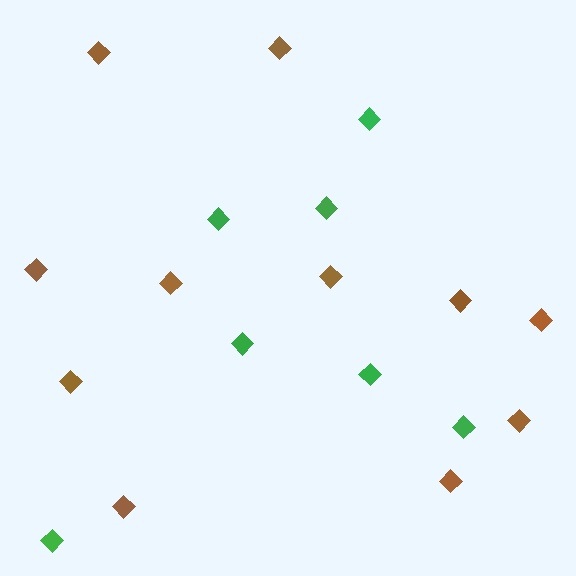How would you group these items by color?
There are 2 groups: one group of green diamonds (7) and one group of brown diamonds (11).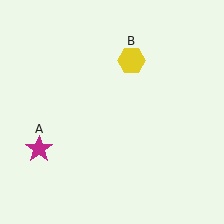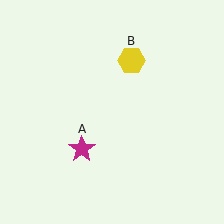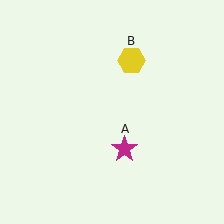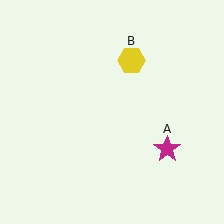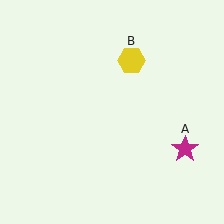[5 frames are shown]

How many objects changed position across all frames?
1 object changed position: magenta star (object A).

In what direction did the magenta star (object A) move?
The magenta star (object A) moved right.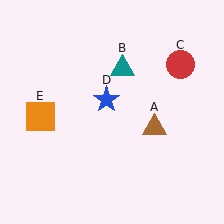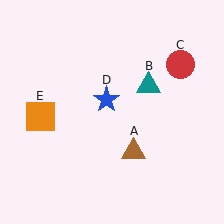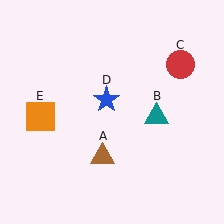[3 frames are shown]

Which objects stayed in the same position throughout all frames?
Red circle (object C) and blue star (object D) and orange square (object E) remained stationary.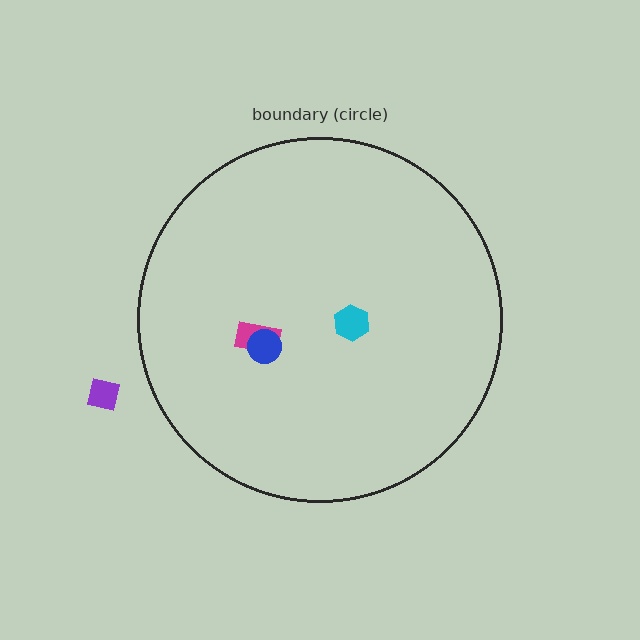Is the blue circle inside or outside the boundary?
Inside.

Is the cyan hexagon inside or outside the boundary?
Inside.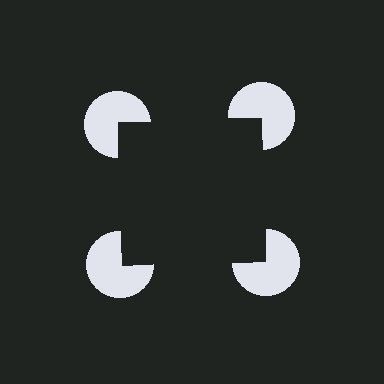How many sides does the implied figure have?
4 sides.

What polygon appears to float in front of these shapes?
An illusory square — its edges are inferred from the aligned wedge cuts in the pac-man discs, not physically drawn.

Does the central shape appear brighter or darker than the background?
It typically appears slightly darker than the background, even though no actual brightness change is drawn.